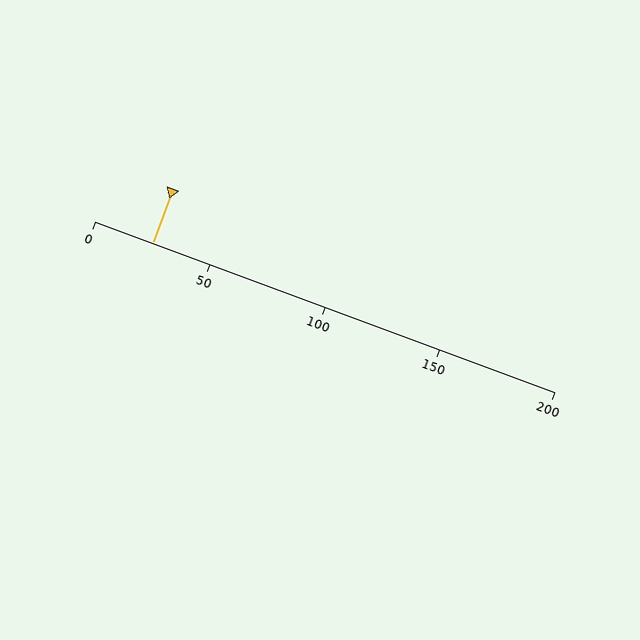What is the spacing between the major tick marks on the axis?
The major ticks are spaced 50 apart.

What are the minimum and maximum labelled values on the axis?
The axis runs from 0 to 200.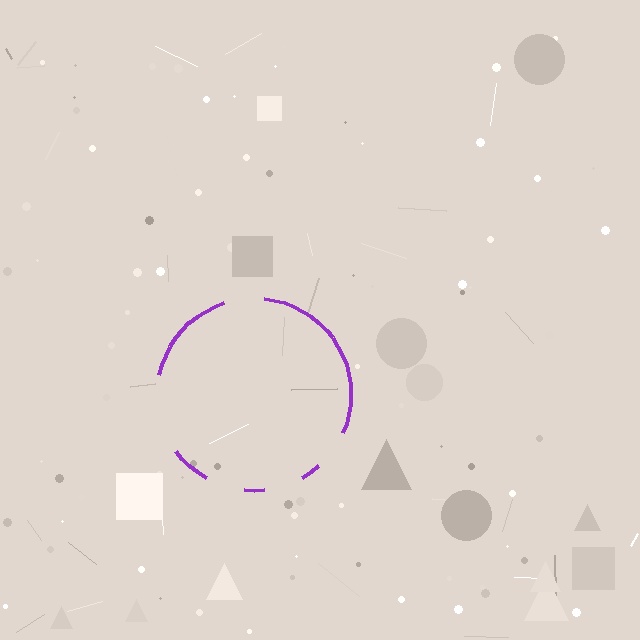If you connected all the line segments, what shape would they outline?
They would outline a circle.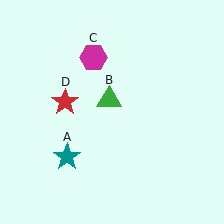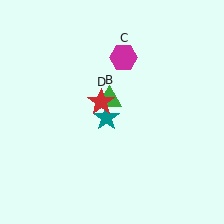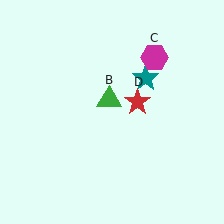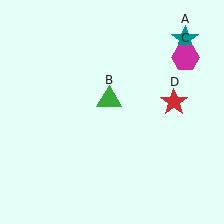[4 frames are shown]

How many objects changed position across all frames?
3 objects changed position: teal star (object A), magenta hexagon (object C), red star (object D).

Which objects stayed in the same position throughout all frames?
Green triangle (object B) remained stationary.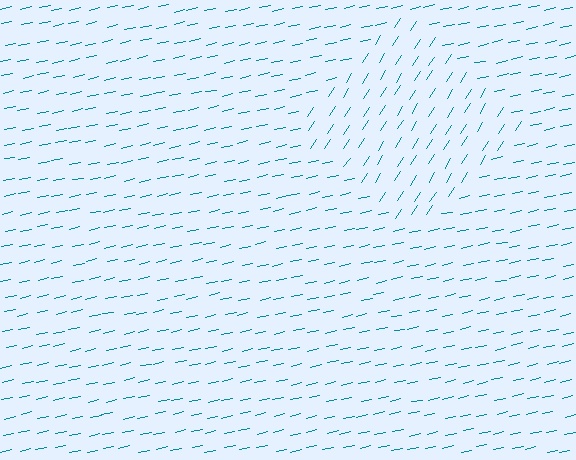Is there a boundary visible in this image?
Yes, there is a texture boundary formed by a change in line orientation.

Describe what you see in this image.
The image is filled with small teal line segments. A diamond region in the image has lines oriented differently from the surrounding lines, creating a visible texture boundary.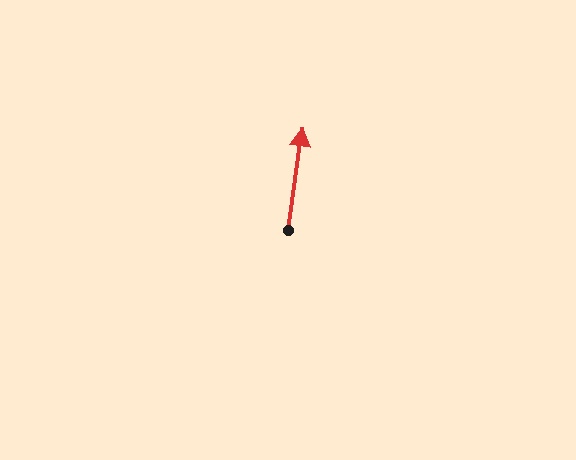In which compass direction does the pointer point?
North.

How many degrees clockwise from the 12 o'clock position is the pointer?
Approximately 8 degrees.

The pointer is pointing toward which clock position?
Roughly 12 o'clock.